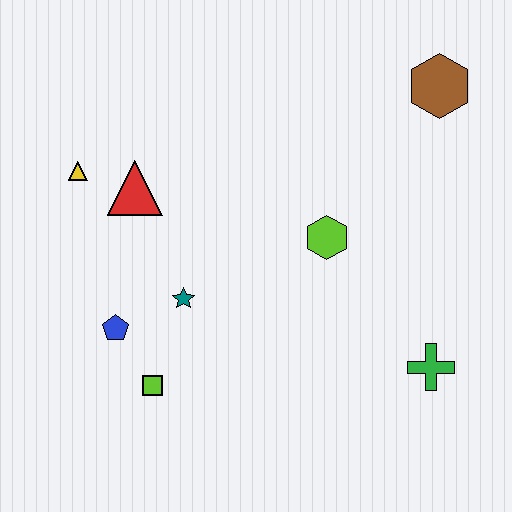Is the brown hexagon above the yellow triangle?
Yes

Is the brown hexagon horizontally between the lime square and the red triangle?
No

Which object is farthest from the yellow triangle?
The green cross is farthest from the yellow triangle.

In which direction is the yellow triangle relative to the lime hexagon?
The yellow triangle is to the left of the lime hexagon.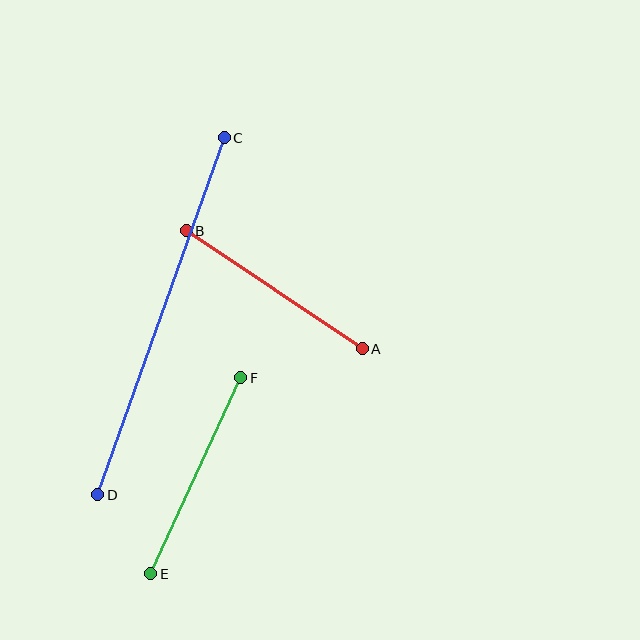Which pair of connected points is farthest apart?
Points C and D are farthest apart.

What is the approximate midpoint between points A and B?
The midpoint is at approximately (274, 290) pixels.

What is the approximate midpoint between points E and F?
The midpoint is at approximately (196, 476) pixels.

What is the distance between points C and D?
The distance is approximately 379 pixels.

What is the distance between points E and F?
The distance is approximately 216 pixels.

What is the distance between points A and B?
The distance is approximately 212 pixels.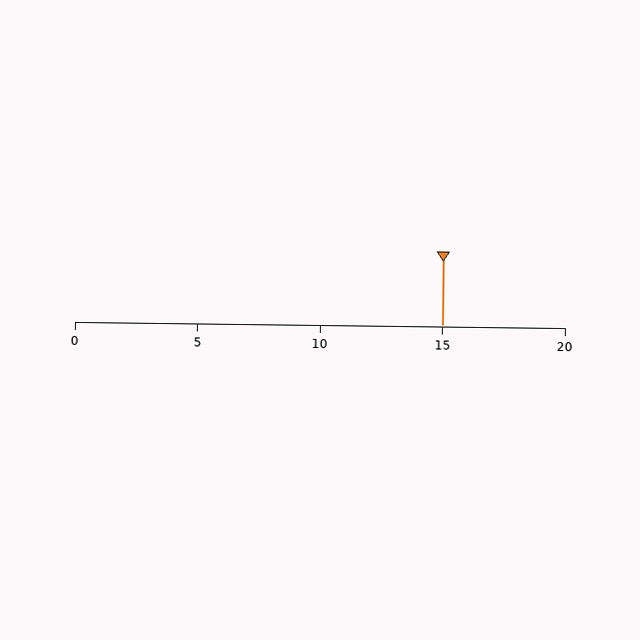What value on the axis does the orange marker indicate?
The marker indicates approximately 15.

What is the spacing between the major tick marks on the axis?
The major ticks are spaced 5 apart.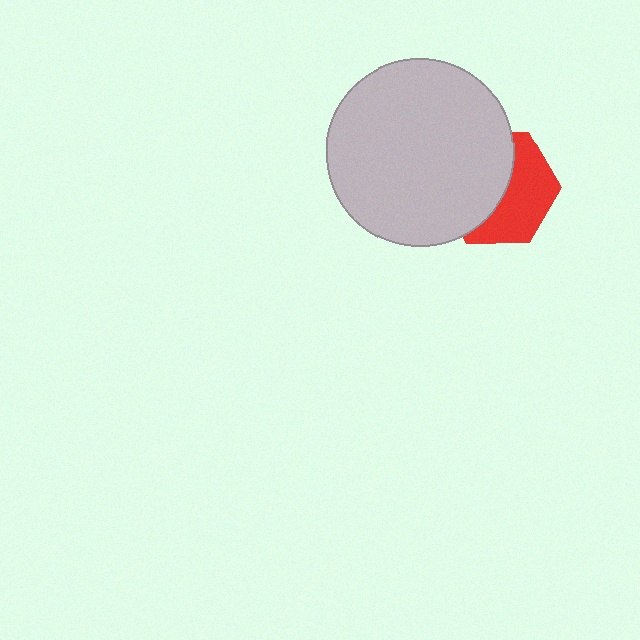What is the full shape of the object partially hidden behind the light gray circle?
The partially hidden object is a red hexagon.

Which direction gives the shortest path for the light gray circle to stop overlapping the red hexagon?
Moving left gives the shortest separation.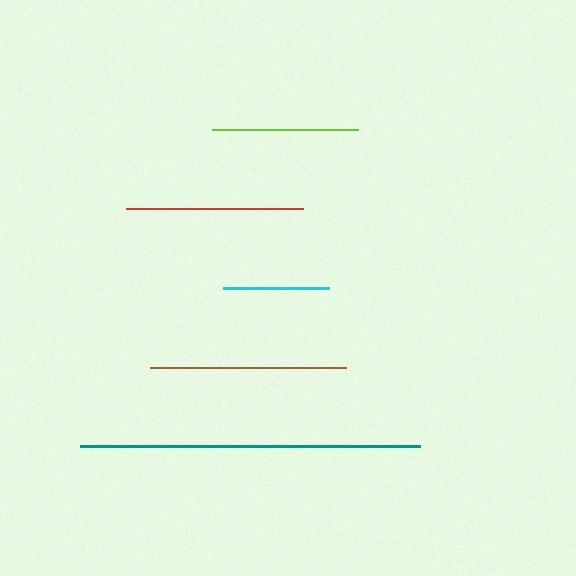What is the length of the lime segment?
The lime segment is approximately 146 pixels long.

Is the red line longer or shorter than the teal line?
The teal line is longer than the red line.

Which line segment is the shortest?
The cyan line is the shortest at approximately 105 pixels.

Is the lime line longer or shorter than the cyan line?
The lime line is longer than the cyan line.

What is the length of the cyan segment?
The cyan segment is approximately 105 pixels long.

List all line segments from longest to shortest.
From longest to shortest: teal, brown, red, lime, cyan.